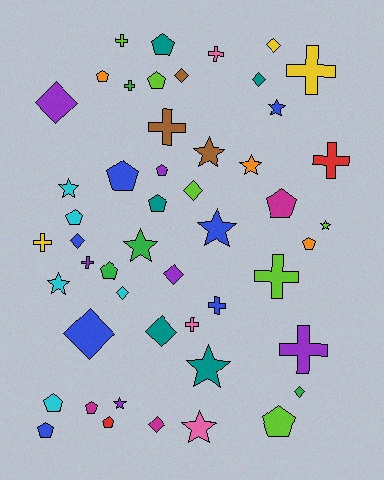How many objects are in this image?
There are 50 objects.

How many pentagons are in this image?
There are 15 pentagons.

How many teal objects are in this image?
There are 5 teal objects.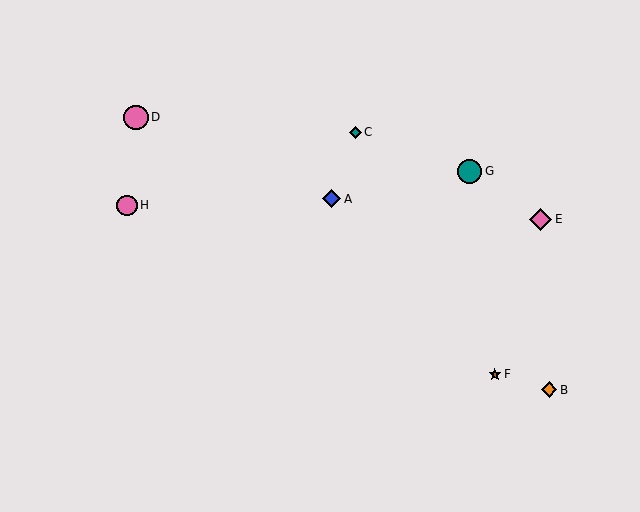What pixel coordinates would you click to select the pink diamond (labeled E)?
Click at (540, 219) to select the pink diamond E.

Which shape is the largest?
The teal circle (labeled G) is the largest.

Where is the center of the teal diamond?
The center of the teal diamond is at (355, 132).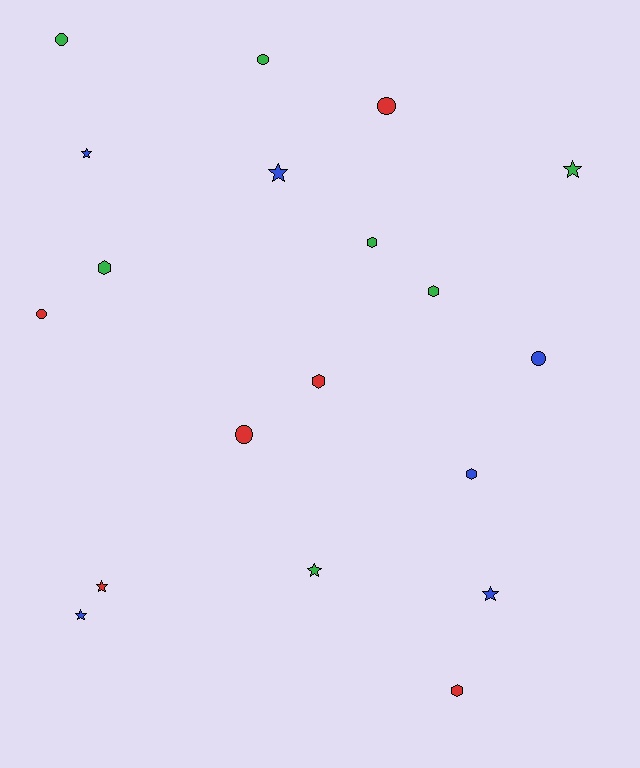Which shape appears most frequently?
Star, with 7 objects.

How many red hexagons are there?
There are 2 red hexagons.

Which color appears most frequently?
Green, with 7 objects.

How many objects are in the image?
There are 19 objects.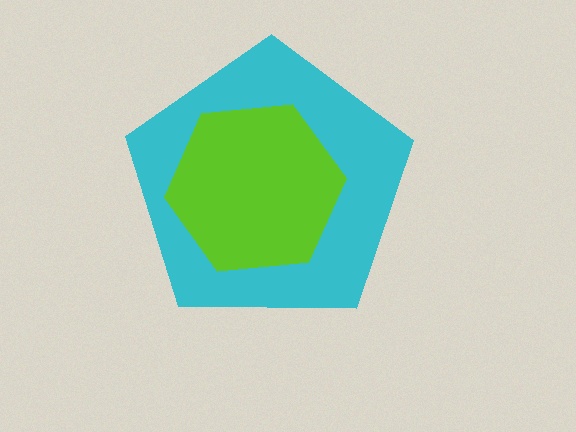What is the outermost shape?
The cyan pentagon.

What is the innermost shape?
The lime hexagon.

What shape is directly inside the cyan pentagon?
The lime hexagon.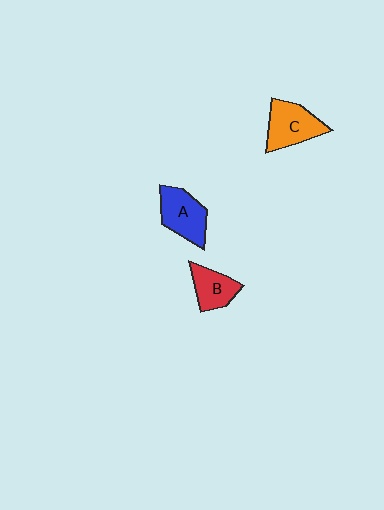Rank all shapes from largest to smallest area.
From largest to smallest: C (orange), A (blue), B (red).